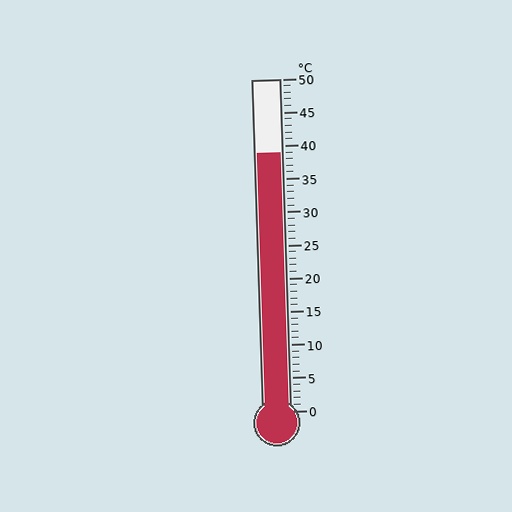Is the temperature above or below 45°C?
The temperature is below 45°C.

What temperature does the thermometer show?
The thermometer shows approximately 39°C.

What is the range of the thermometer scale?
The thermometer scale ranges from 0°C to 50°C.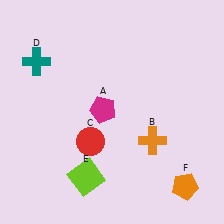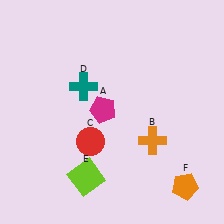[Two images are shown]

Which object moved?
The teal cross (D) moved right.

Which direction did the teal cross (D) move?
The teal cross (D) moved right.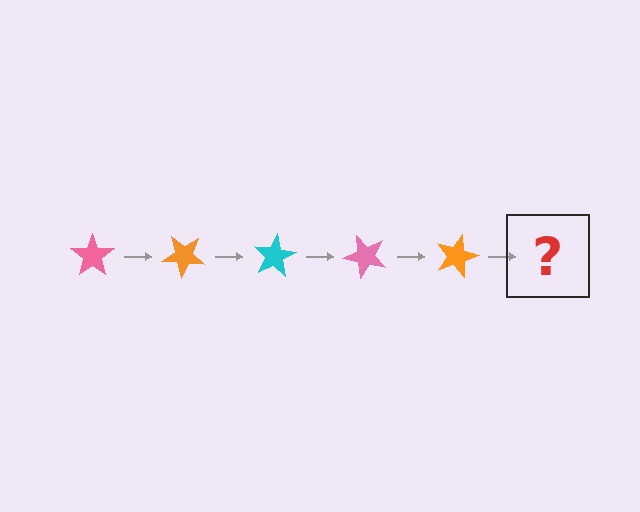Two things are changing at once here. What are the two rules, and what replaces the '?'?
The two rules are that it rotates 40 degrees each step and the color cycles through pink, orange, and cyan. The '?' should be a cyan star, rotated 200 degrees from the start.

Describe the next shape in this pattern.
It should be a cyan star, rotated 200 degrees from the start.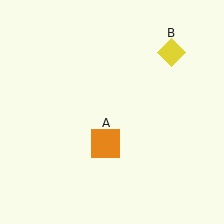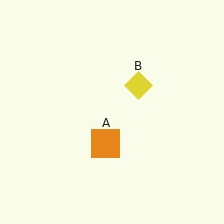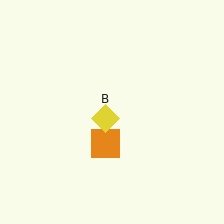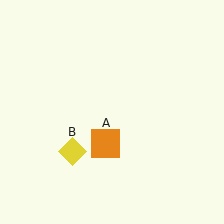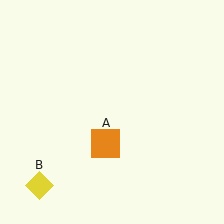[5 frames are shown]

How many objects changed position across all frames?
1 object changed position: yellow diamond (object B).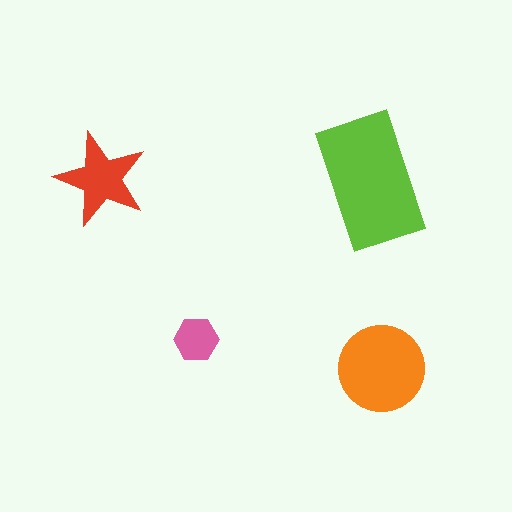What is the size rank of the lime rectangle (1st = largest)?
1st.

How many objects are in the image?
There are 4 objects in the image.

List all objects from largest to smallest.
The lime rectangle, the orange circle, the red star, the pink hexagon.